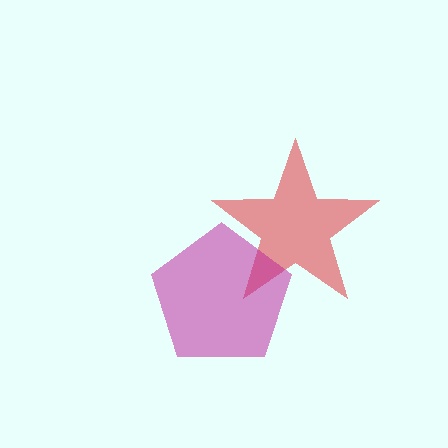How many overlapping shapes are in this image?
There are 2 overlapping shapes in the image.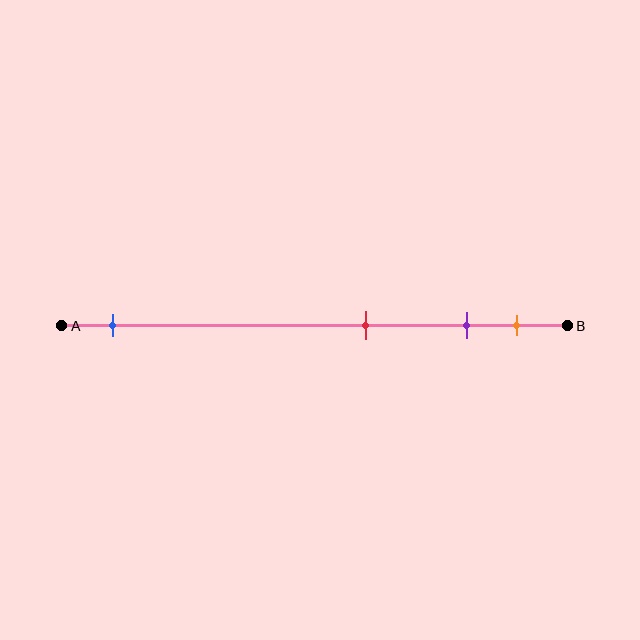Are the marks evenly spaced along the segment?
No, the marks are not evenly spaced.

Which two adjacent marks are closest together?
The purple and orange marks are the closest adjacent pair.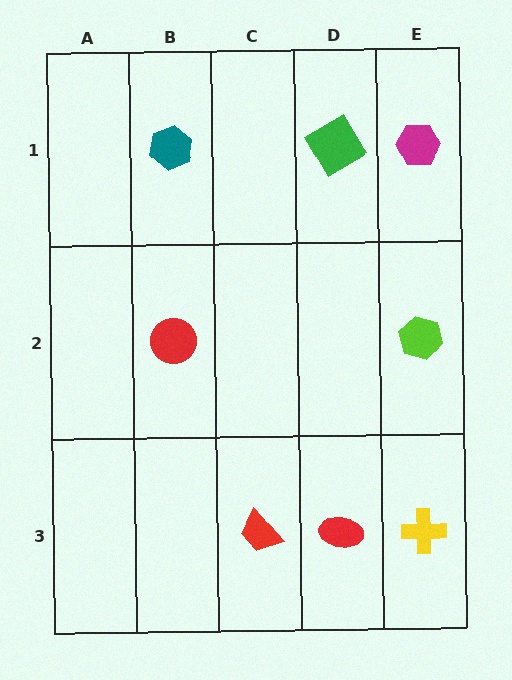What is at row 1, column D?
A green diamond.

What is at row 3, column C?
A red trapezoid.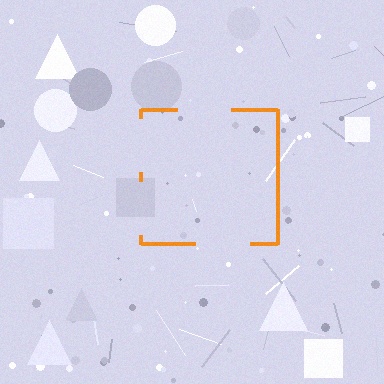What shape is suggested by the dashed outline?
The dashed outline suggests a square.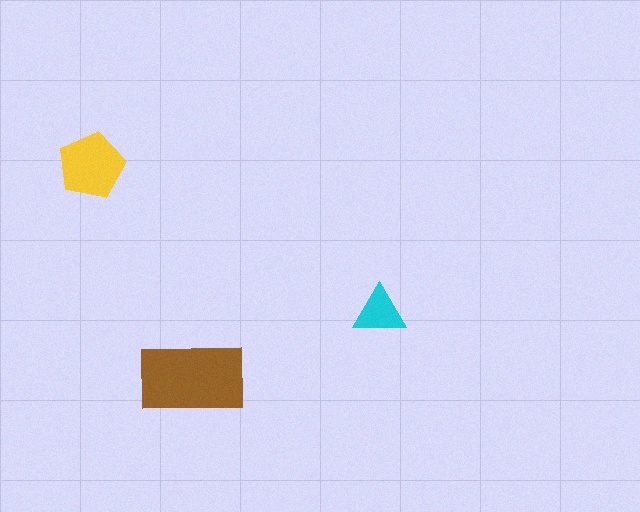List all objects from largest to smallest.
The brown rectangle, the yellow pentagon, the cyan triangle.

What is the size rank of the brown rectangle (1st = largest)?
1st.